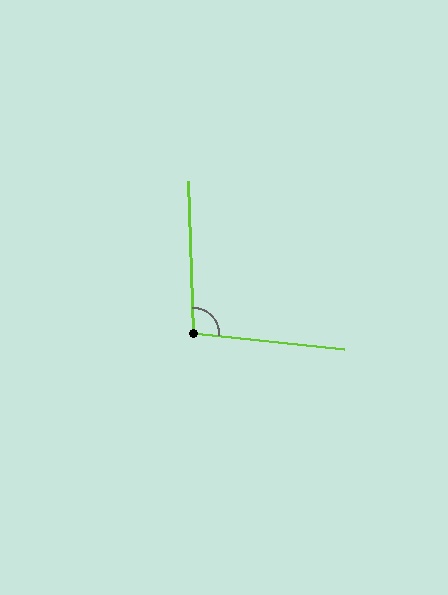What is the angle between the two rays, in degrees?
Approximately 98 degrees.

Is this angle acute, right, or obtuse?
It is obtuse.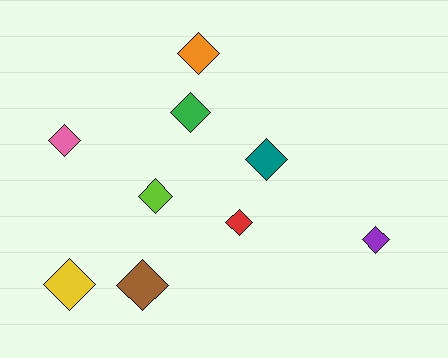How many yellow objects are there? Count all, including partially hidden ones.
There is 1 yellow object.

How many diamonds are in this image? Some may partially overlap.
There are 9 diamonds.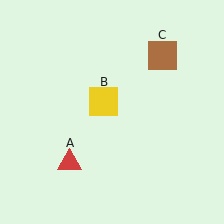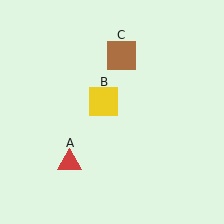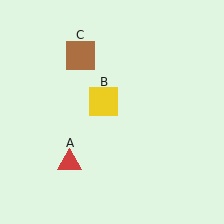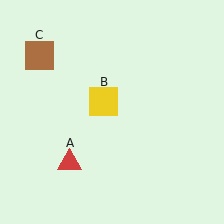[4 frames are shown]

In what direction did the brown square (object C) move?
The brown square (object C) moved left.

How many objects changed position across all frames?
1 object changed position: brown square (object C).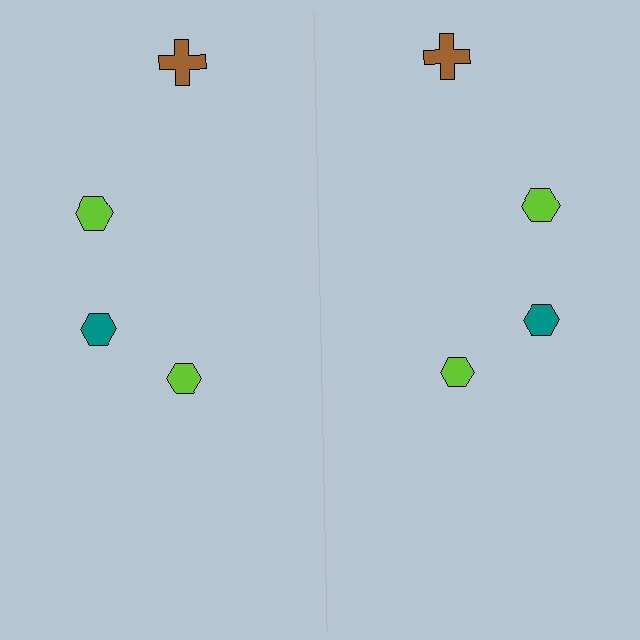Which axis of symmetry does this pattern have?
The pattern has a vertical axis of symmetry running through the center of the image.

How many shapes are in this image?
There are 8 shapes in this image.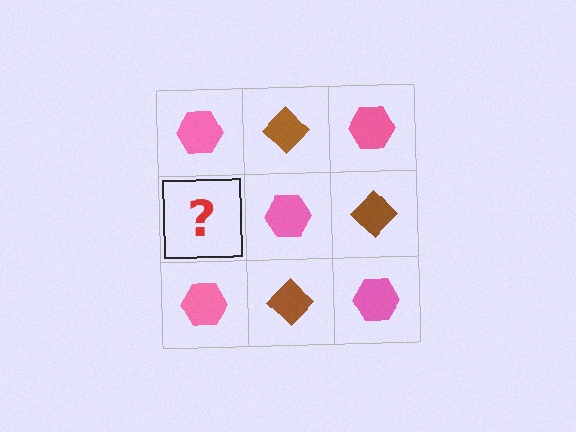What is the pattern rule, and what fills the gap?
The rule is that it alternates pink hexagon and brown diamond in a checkerboard pattern. The gap should be filled with a brown diamond.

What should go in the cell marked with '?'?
The missing cell should contain a brown diamond.